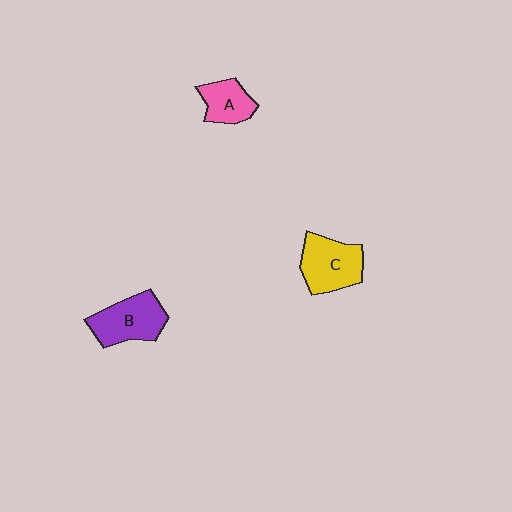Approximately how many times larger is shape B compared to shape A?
Approximately 1.5 times.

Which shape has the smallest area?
Shape A (pink).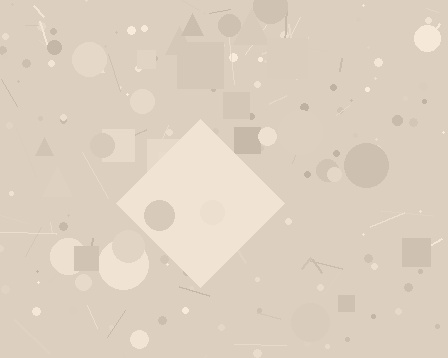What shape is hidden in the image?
A diamond is hidden in the image.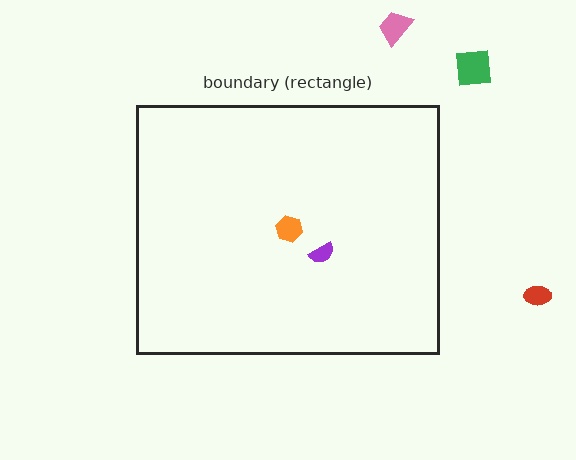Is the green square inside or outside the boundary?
Outside.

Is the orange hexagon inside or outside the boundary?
Inside.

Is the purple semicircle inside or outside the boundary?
Inside.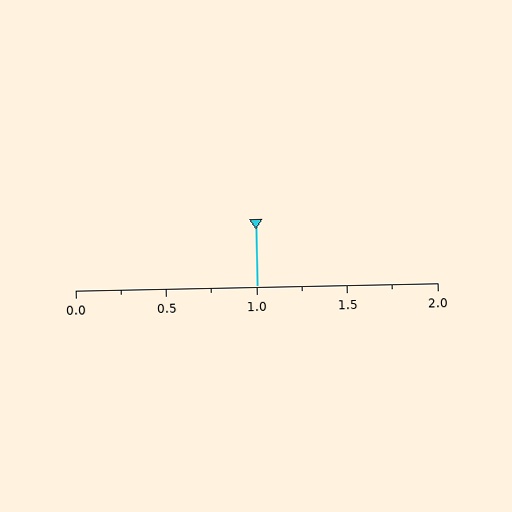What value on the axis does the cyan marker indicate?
The marker indicates approximately 1.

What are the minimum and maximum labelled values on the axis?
The axis runs from 0.0 to 2.0.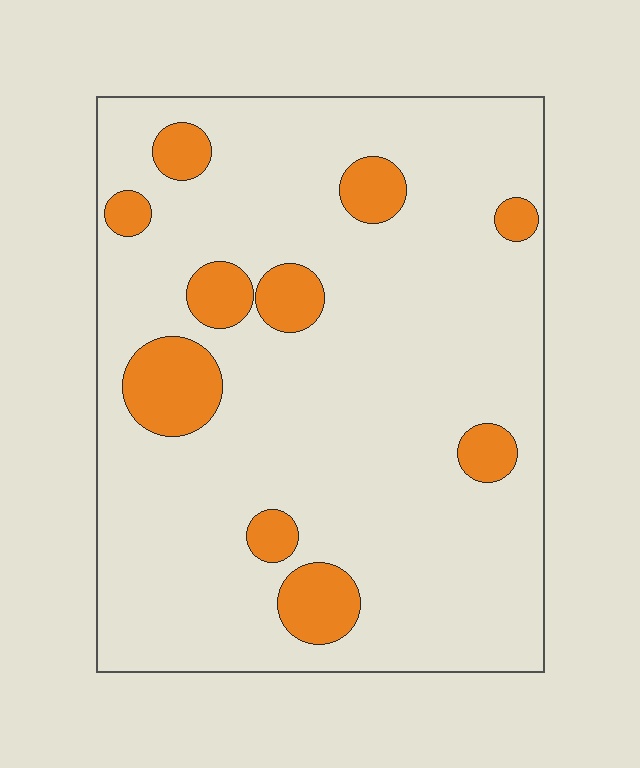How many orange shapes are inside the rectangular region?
10.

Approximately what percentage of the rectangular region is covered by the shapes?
Approximately 15%.